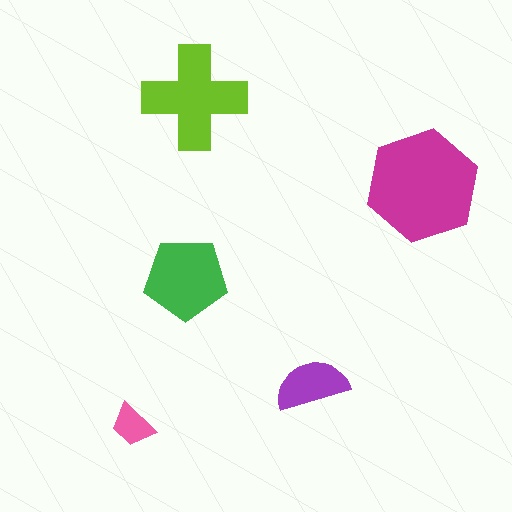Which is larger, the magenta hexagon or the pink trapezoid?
The magenta hexagon.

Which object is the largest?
The magenta hexagon.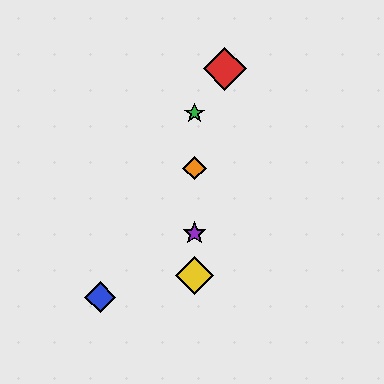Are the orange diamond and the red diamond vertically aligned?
No, the orange diamond is at x≈195 and the red diamond is at x≈225.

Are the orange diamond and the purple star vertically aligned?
Yes, both are at x≈195.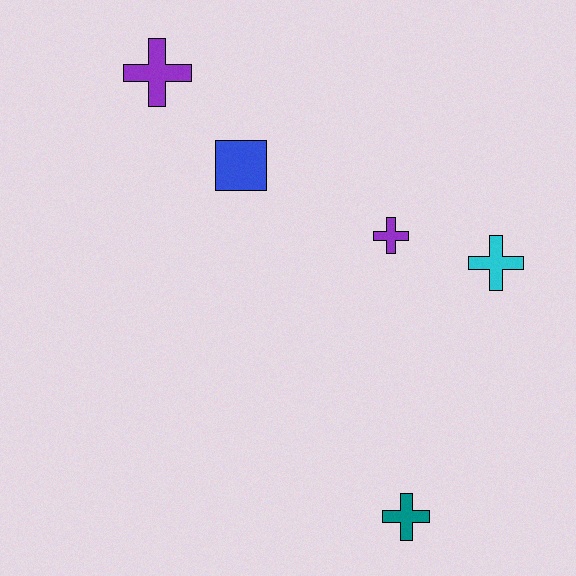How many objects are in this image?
There are 5 objects.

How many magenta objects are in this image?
There are no magenta objects.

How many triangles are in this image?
There are no triangles.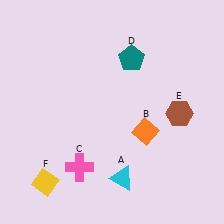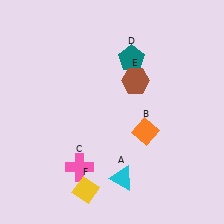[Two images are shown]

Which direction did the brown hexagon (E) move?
The brown hexagon (E) moved left.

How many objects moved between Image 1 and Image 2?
2 objects moved between the two images.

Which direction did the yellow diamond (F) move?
The yellow diamond (F) moved right.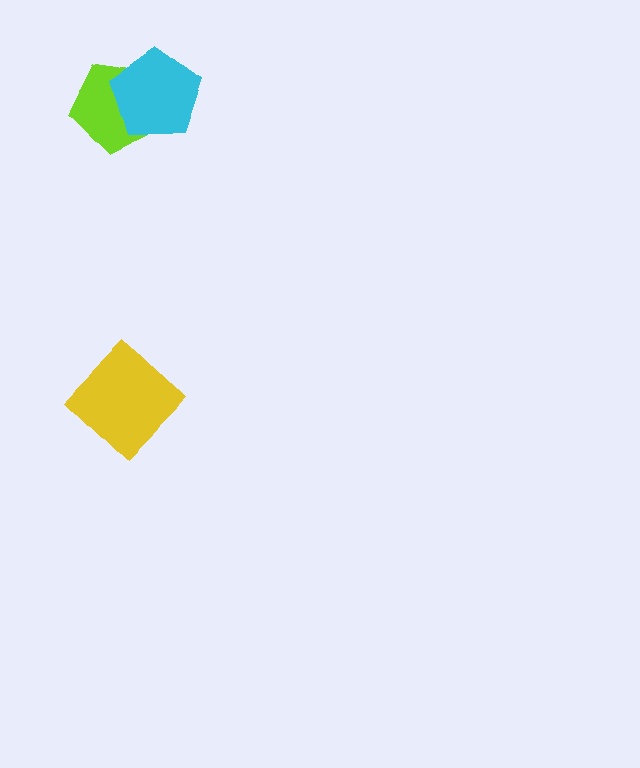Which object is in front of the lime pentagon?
The cyan pentagon is in front of the lime pentagon.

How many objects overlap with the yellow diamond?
0 objects overlap with the yellow diamond.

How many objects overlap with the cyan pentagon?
1 object overlaps with the cyan pentagon.